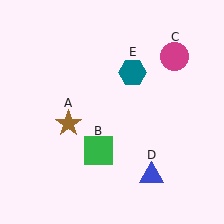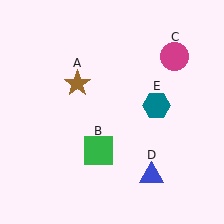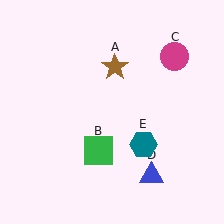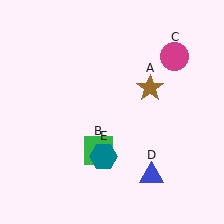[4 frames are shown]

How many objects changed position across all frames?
2 objects changed position: brown star (object A), teal hexagon (object E).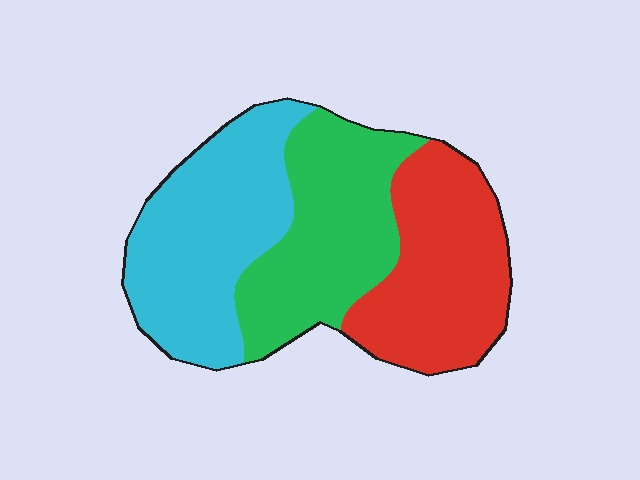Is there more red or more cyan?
Cyan.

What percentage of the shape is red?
Red takes up about one third (1/3) of the shape.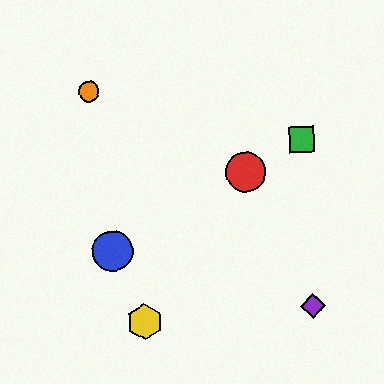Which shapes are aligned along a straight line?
The red circle, the blue circle, the green square are aligned along a straight line.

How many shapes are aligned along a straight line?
3 shapes (the red circle, the blue circle, the green square) are aligned along a straight line.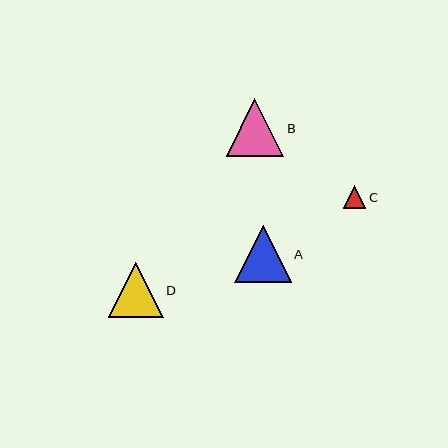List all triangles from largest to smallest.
From largest to smallest: B, A, D, C.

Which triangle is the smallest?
Triangle C is the smallest with a size of approximately 23 pixels.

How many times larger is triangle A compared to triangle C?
Triangle A is approximately 2.5 times the size of triangle C.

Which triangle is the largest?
Triangle B is the largest with a size of approximately 58 pixels.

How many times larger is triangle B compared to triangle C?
Triangle B is approximately 2.6 times the size of triangle C.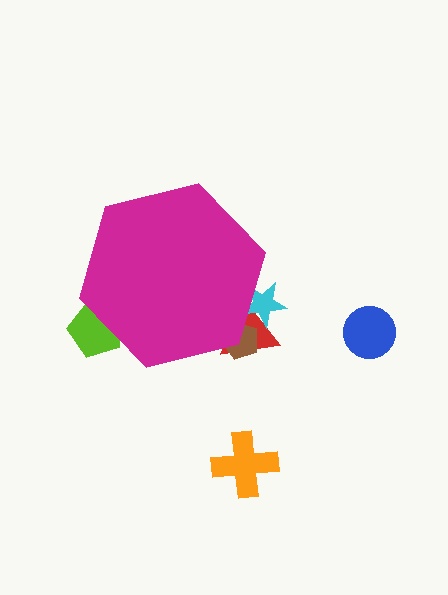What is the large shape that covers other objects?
A magenta hexagon.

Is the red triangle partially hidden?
Yes, the red triangle is partially hidden behind the magenta hexagon.